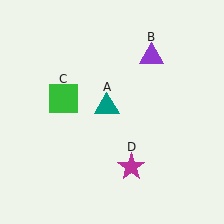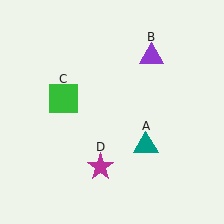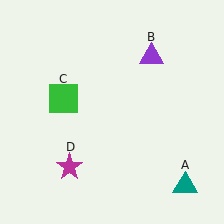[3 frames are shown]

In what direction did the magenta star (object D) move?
The magenta star (object D) moved left.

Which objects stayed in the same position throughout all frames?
Purple triangle (object B) and green square (object C) remained stationary.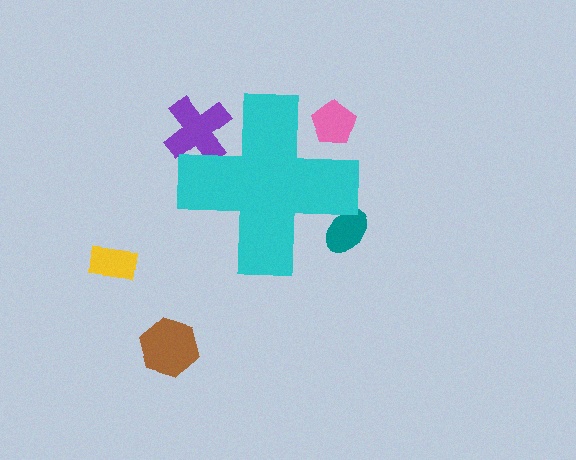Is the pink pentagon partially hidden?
Yes, the pink pentagon is partially hidden behind the cyan cross.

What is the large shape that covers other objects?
A cyan cross.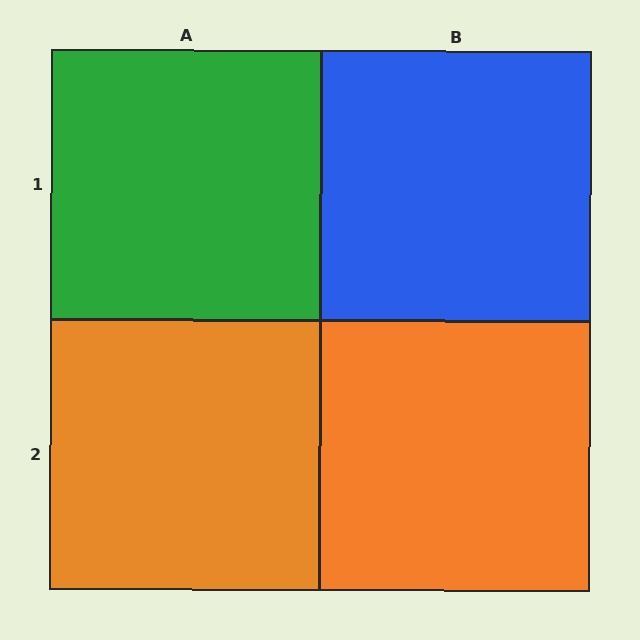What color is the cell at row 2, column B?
Orange.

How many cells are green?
1 cell is green.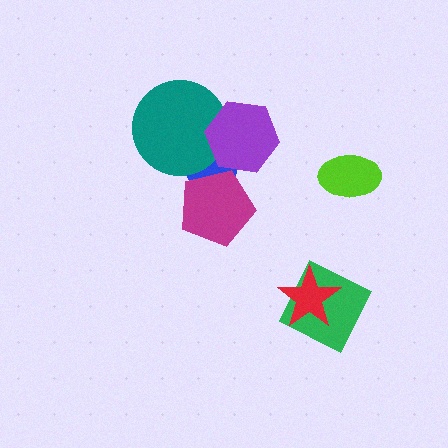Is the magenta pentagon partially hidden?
No, no other shape covers it.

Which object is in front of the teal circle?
The purple hexagon is in front of the teal circle.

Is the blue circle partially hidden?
Yes, it is partially covered by another shape.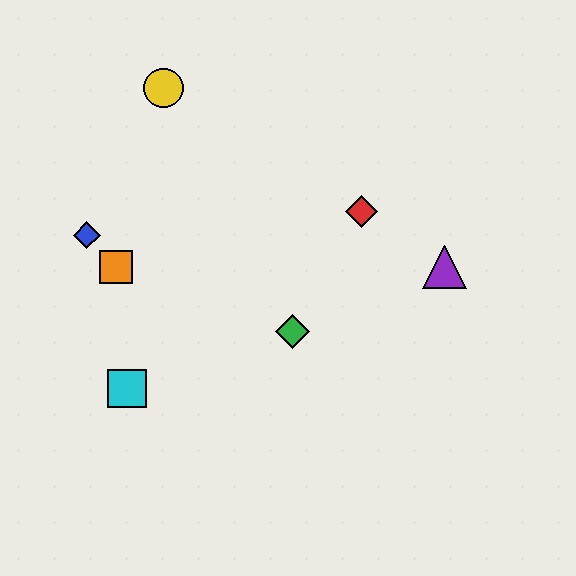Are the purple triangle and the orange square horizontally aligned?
Yes, both are at y≈267.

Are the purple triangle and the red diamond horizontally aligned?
No, the purple triangle is at y≈267 and the red diamond is at y≈212.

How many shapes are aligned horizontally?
2 shapes (the purple triangle, the orange square) are aligned horizontally.